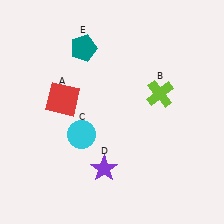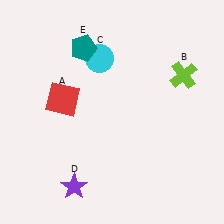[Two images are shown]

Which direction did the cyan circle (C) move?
The cyan circle (C) moved up.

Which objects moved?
The objects that moved are: the lime cross (B), the cyan circle (C), the purple star (D).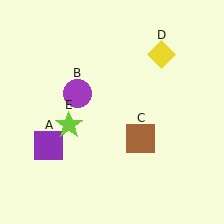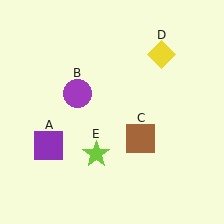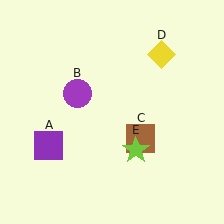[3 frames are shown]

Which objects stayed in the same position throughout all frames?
Purple square (object A) and purple circle (object B) and brown square (object C) and yellow diamond (object D) remained stationary.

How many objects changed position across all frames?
1 object changed position: lime star (object E).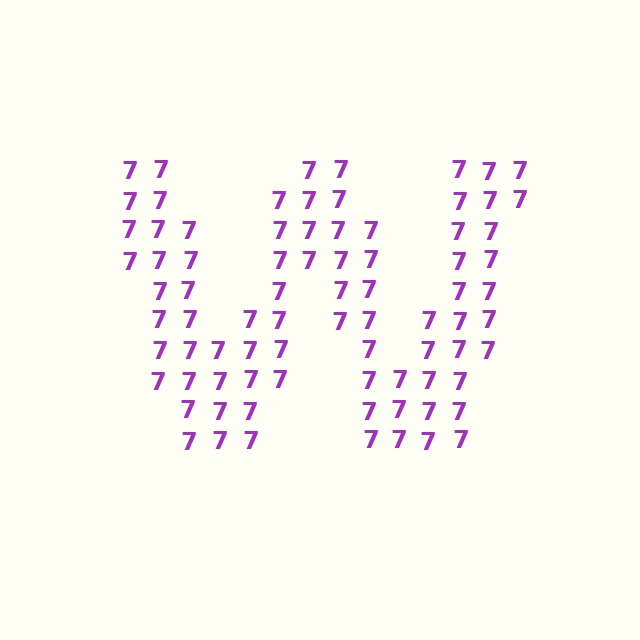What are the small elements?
The small elements are digit 7's.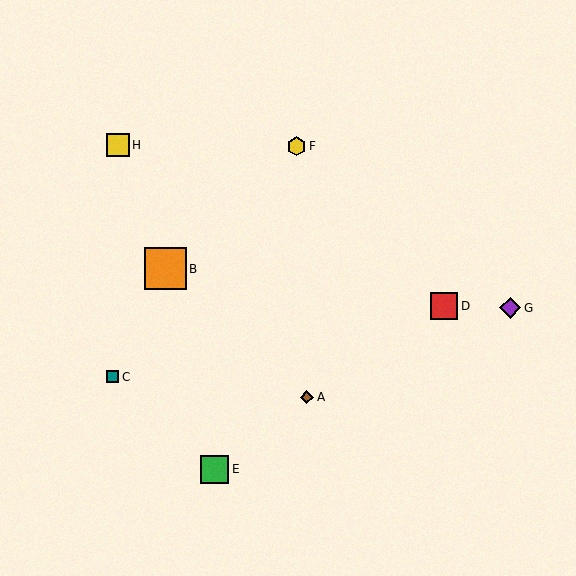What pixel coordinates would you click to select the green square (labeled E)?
Click at (214, 469) to select the green square E.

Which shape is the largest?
The orange square (labeled B) is the largest.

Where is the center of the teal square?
The center of the teal square is at (113, 377).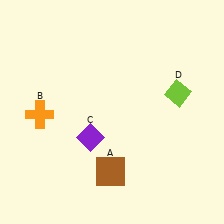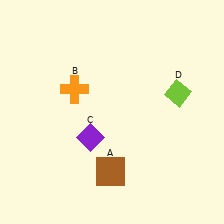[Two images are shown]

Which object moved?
The orange cross (B) moved right.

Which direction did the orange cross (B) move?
The orange cross (B) moved right.